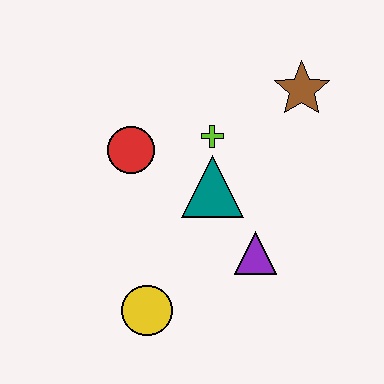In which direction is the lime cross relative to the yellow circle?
The lime cross is above the yellow circle.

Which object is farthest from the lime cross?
The yellow circle is farthest from the lime cross.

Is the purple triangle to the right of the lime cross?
Yes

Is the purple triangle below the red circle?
Yes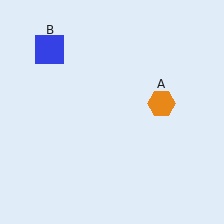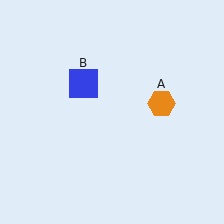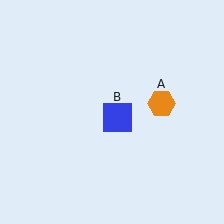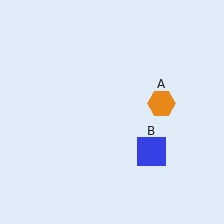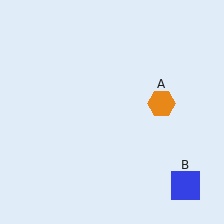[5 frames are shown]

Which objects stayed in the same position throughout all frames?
Orange hexagon (object A) remained stationary.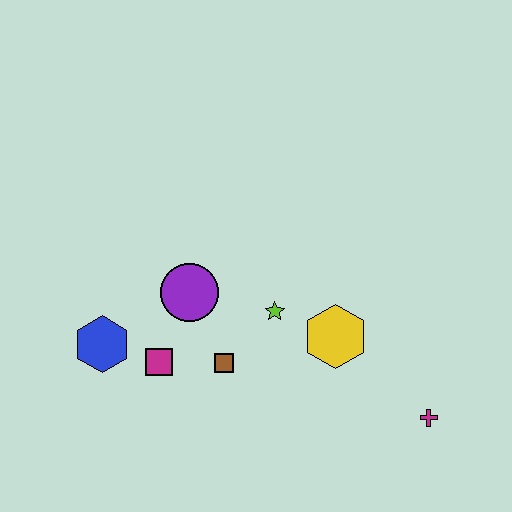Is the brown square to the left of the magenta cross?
Yes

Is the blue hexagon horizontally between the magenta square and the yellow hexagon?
No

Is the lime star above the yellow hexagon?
Yes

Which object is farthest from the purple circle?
The magenta cross is farthest from the purple circle.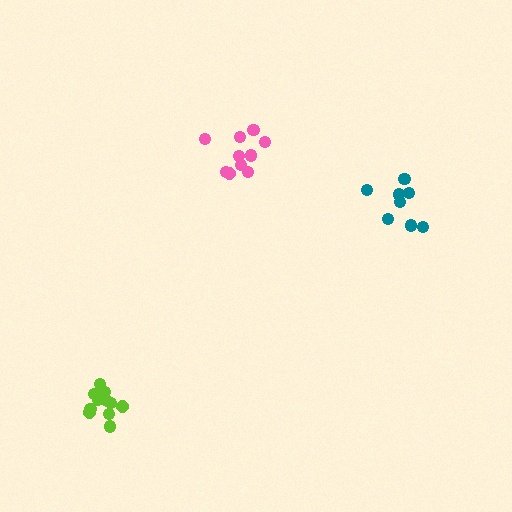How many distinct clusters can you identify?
There are 3 distinct clusters.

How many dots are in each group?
Group 1: 10 dots, Group 2: 11 dots, Group 3: 8 dots (29 total).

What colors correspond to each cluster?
The clusters are colored: pink, lime, teal.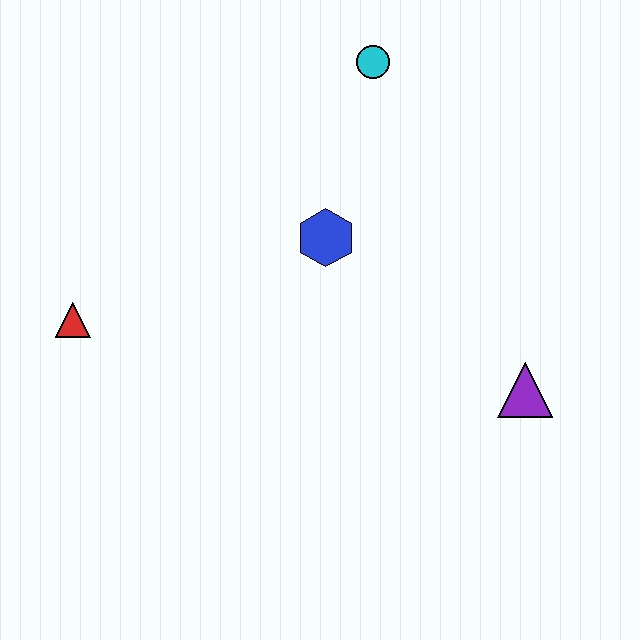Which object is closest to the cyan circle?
The blue hexagon is closest to the cyan circle.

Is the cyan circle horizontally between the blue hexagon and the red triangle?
No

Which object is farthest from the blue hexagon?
The red triangle is farthest from the blue hexagon.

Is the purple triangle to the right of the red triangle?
Yes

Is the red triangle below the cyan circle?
Yes